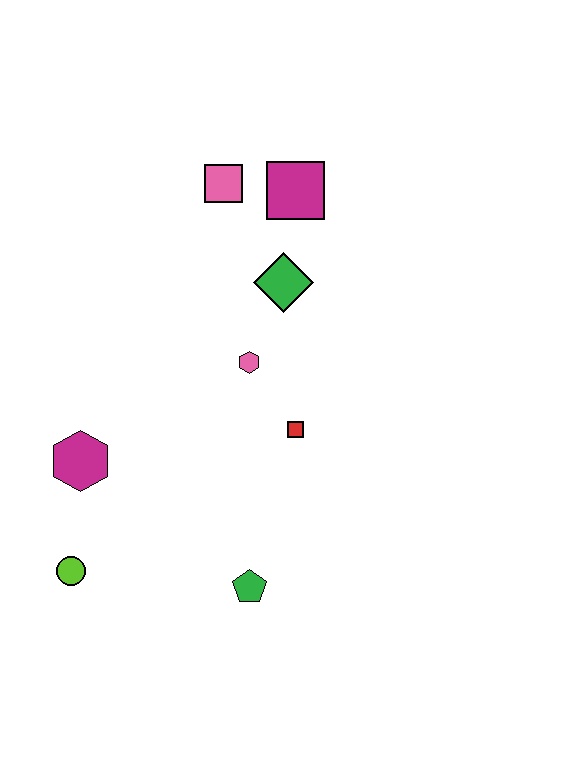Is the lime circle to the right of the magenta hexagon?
No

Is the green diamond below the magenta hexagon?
No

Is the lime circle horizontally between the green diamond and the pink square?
No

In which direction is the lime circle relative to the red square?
The lime circle is to the left of the red square.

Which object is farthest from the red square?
The lime circle is farthest from the red square.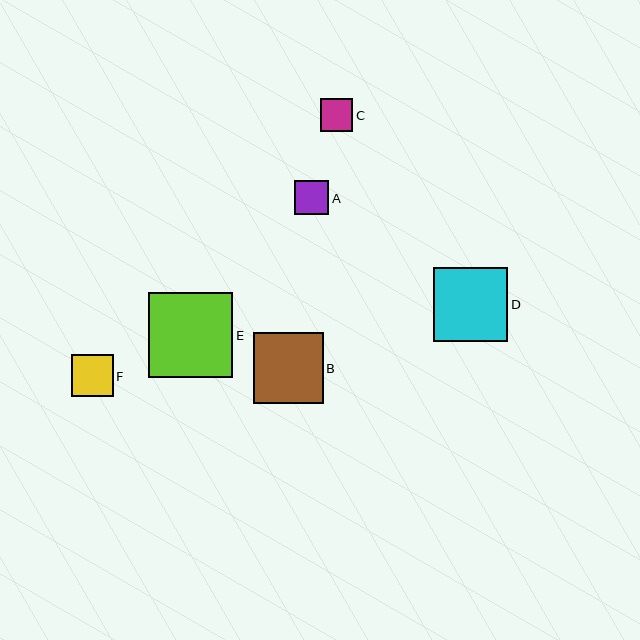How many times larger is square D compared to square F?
Square D is approximately 1.8 times the size of square F.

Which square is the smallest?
Square C is the smallest with a size of approximately 33 pixels.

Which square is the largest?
Square E is the largest with a size of approximately 85 pixels.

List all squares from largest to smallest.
From largest to smallest: E, D, B, F, A, C.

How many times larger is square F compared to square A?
Square F is approximately 1.2 times the size of square A.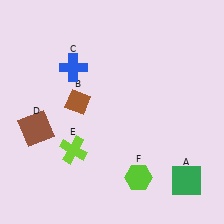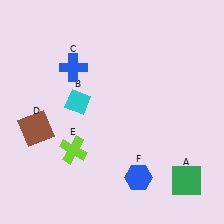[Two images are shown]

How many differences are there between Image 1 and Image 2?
There are 2 differences between the two images.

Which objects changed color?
B changed from brown to cyan. F changed from lime to blue.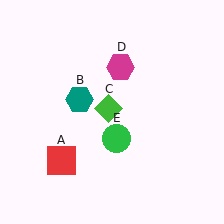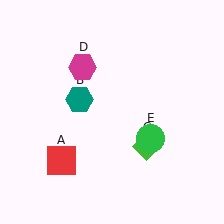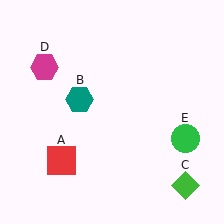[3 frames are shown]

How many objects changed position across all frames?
3 objects changed position: green diamond (object C), magenta hexagon (object D), green circle (object E).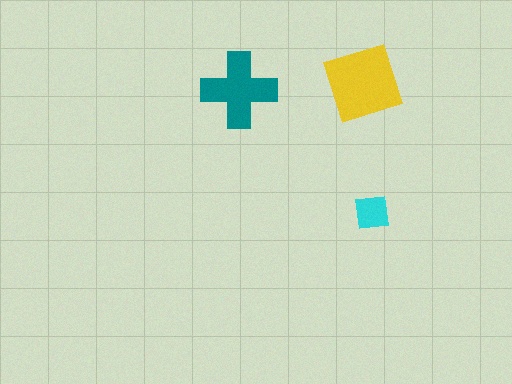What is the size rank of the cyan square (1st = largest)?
3rd.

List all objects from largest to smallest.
The yellow diamond, the teal cross, the cyan square.